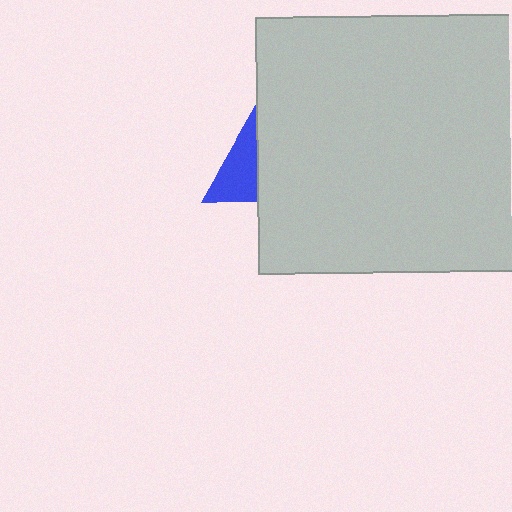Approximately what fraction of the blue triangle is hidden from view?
Roughly 66% of the blue triangle is hidden behind the light gray square.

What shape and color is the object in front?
The object in front is a light gray square.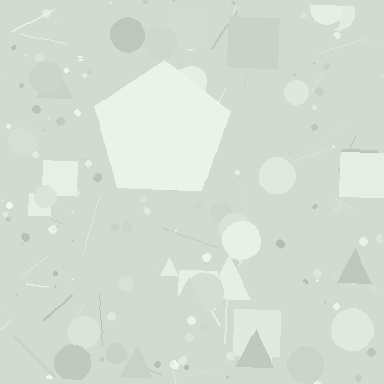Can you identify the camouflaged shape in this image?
The camouflaged shape is a pentagon.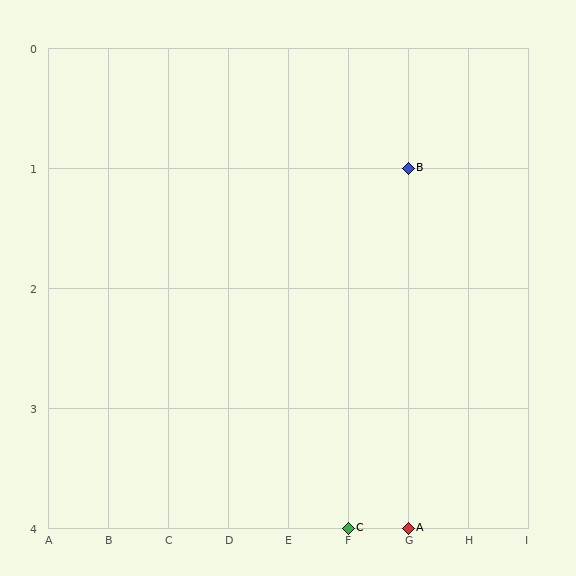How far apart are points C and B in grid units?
Points C and B are 1 column and 3 rows apart (about 3.2 grid units diagonally).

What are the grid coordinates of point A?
Point A is at grid coordinates (G, 4).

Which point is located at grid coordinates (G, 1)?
Point B is at (G, 1).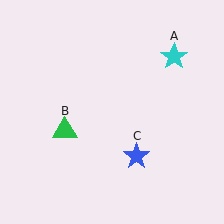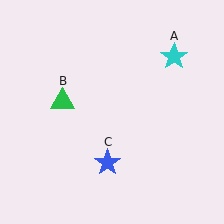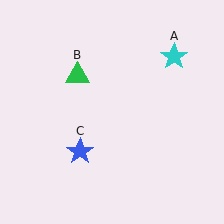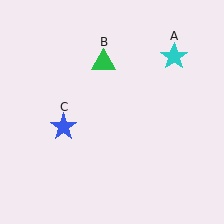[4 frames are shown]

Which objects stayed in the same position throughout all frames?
Cyan star (object A) remained stationary.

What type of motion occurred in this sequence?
The green triangle (object B), blue star (object C) rotated clockwise around the center of the scene.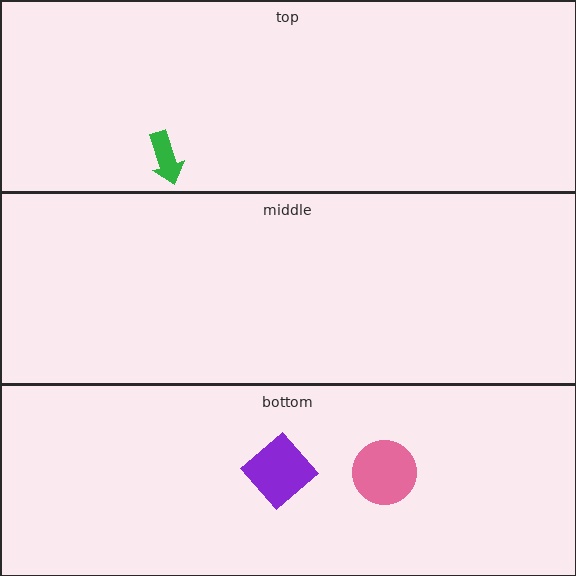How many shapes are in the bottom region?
2.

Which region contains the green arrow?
The top region.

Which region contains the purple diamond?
The bottom region.